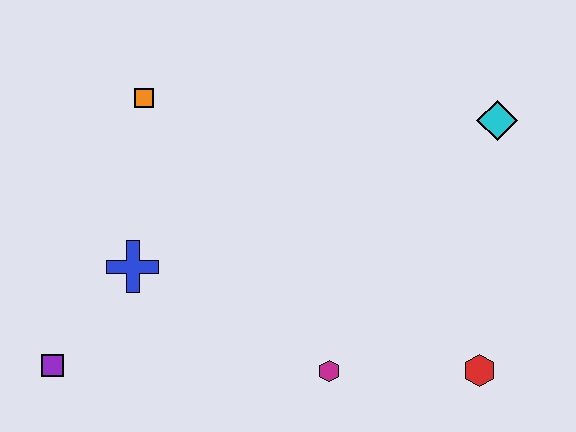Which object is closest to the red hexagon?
The magenta hexagon is closest to the red hexagon.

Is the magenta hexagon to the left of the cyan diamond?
Yes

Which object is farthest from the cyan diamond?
The purple square is farthest from the cyan diamond.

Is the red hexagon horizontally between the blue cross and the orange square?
No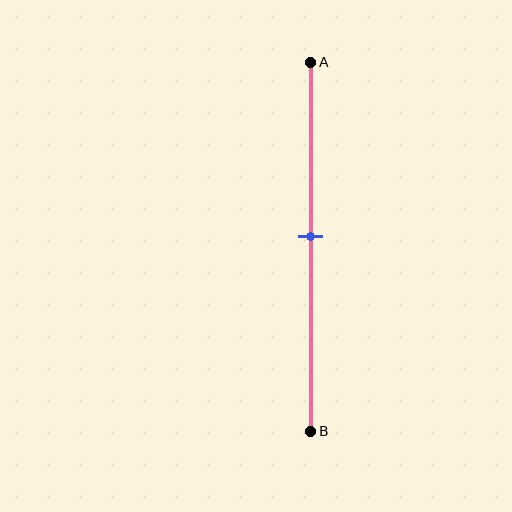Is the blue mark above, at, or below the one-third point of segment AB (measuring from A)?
The blue mark is below the one-third point of segment AB.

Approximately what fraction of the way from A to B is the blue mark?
The blue mark is approximately 45% of the way from A to B.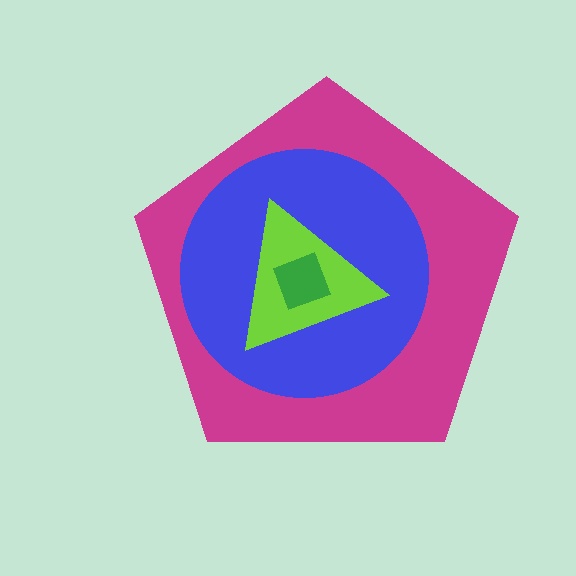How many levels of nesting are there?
4.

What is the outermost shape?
The magenta pentagon.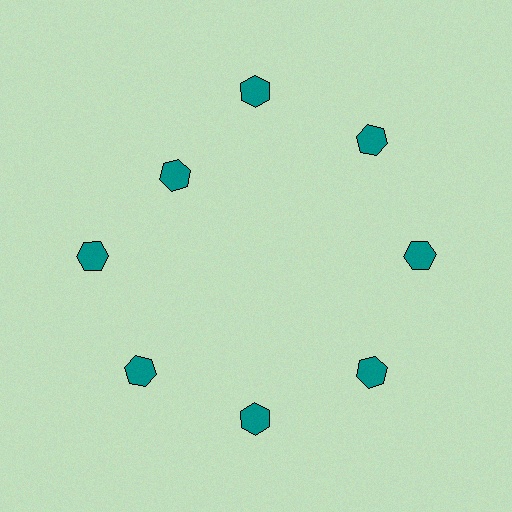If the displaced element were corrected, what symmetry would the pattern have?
It would have 8-fold rotational symmetry — the pattern would map onto itself every 45 degrees.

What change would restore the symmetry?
The symmetry would be restored by moving it outward, back onto the ring so that all 8 hexagons sit at equal angles and equal distance from the center.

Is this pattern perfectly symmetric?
No. The 8 teal hexagons are arranged in a ring, but one element near the 10 o'clock position is pulled inward toward the center, breaking the 8-fold rotational symmetry.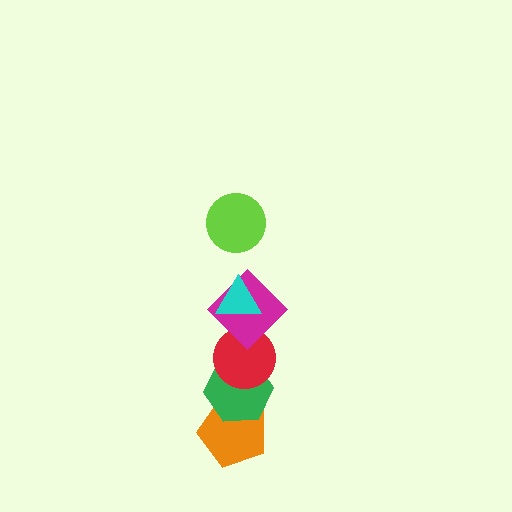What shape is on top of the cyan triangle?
The lime circle is on top of the cyan triangle.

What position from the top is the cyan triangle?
The cyan triangle is 2nd from the top.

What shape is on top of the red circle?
The magenta diamond is on top of the red circle.